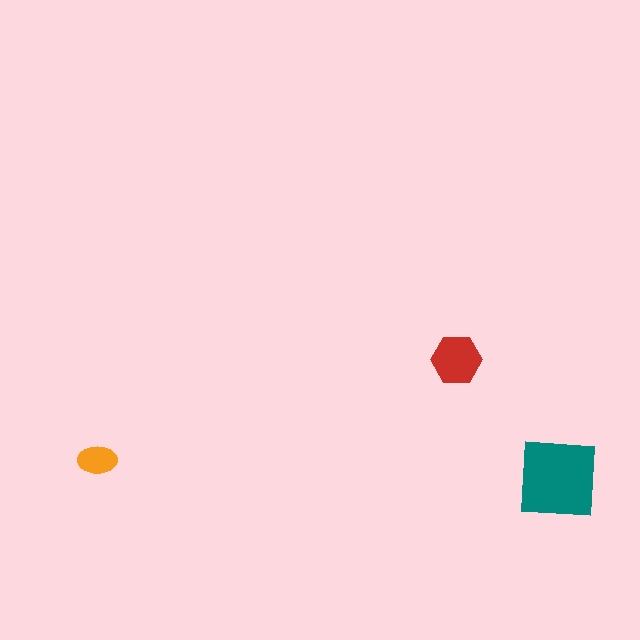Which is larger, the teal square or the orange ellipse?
The teal square.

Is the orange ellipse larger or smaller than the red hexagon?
Smaller.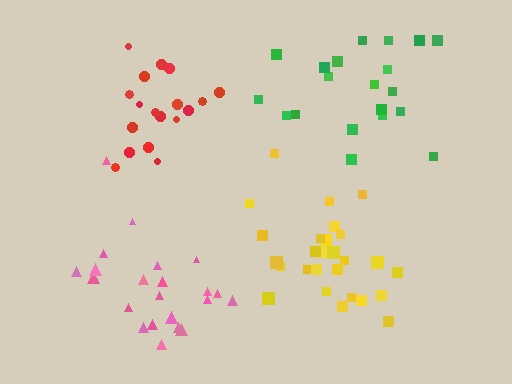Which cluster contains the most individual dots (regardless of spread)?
Yellow (27).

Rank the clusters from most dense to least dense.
yellow, red, pink, green.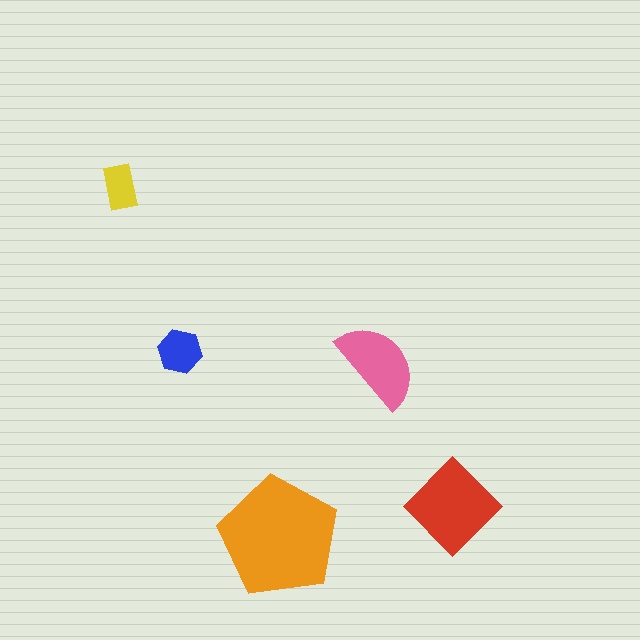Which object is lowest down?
The orange pentagon is bottommost.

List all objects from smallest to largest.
The yellow rectangle, the blue hexagon, the pink semicircle, the red diamond, the orange pentagon.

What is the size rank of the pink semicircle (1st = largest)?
3rd.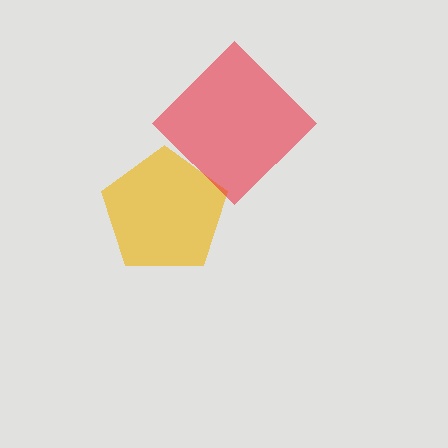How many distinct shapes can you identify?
There are 2 distinct shapes: a yellow pentagon, a red diamond.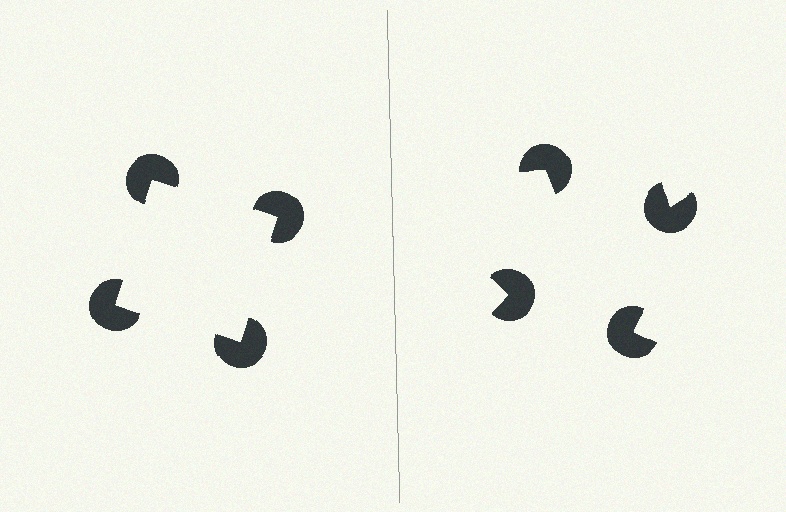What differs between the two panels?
The pac-man discs are positioned identically on both sides; only the wedge orientations differ. On the left they align to a square; on the right they are misaligned.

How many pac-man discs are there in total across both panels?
8 — 4 on each side.